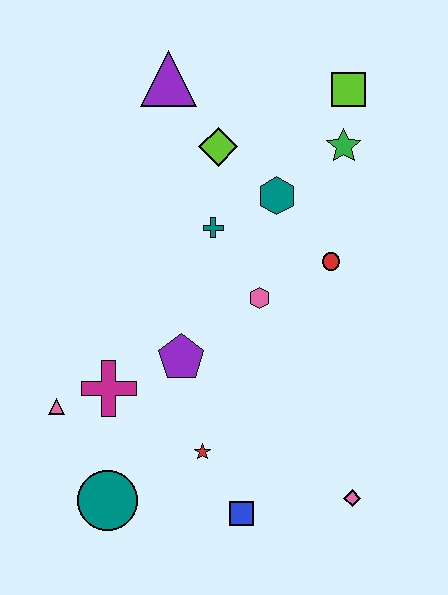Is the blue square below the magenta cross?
Yes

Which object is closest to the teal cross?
The teal hexagon is closest to the teal cross.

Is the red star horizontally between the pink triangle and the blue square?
Yes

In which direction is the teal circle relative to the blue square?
The teal circle is to the left of the blue square.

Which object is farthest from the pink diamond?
The purple triangle is farthest from the pink diamond.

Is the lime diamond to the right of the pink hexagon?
No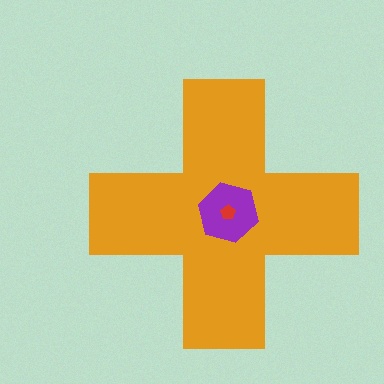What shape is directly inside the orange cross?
The purple hexagon.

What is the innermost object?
The red pentagon.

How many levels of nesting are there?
3.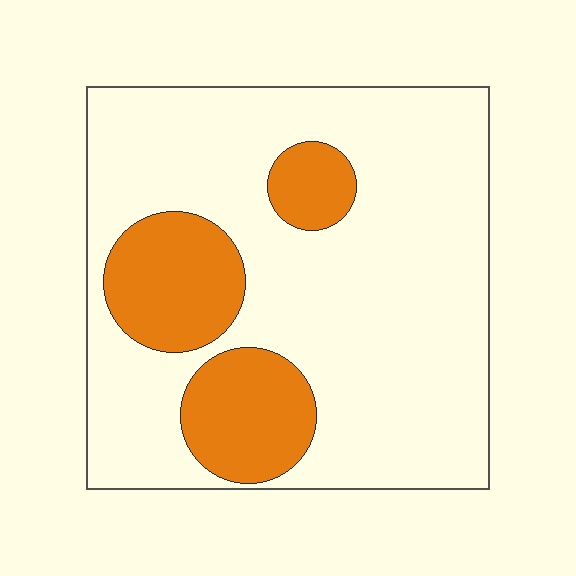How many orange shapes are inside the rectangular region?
3.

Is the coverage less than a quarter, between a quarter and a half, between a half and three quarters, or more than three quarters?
Less than a quarter.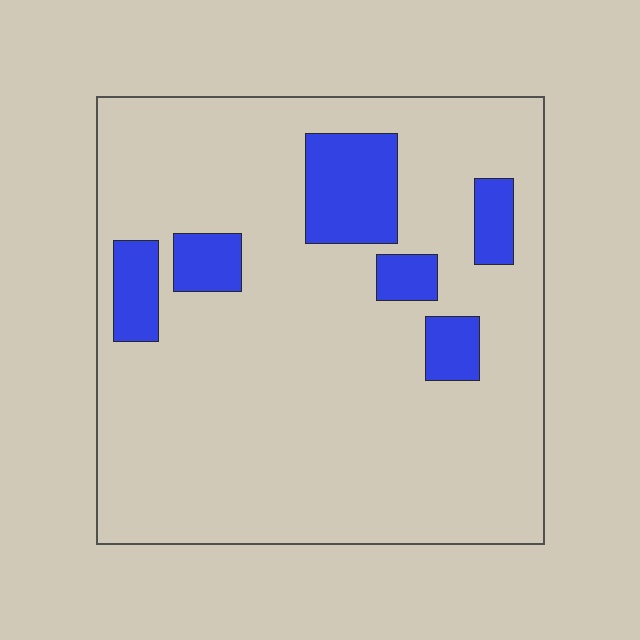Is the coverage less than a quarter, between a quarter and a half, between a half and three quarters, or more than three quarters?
Less than a quarter.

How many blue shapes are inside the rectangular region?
6.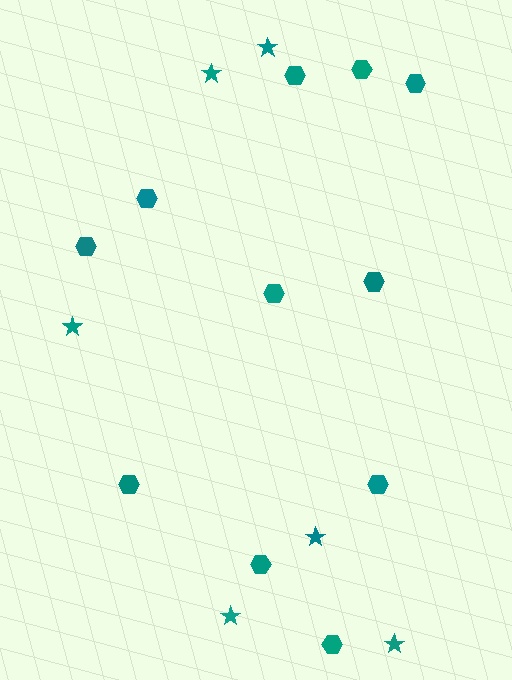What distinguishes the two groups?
There are 2 groups: one group of hexagons (11) and one group of stars (6).